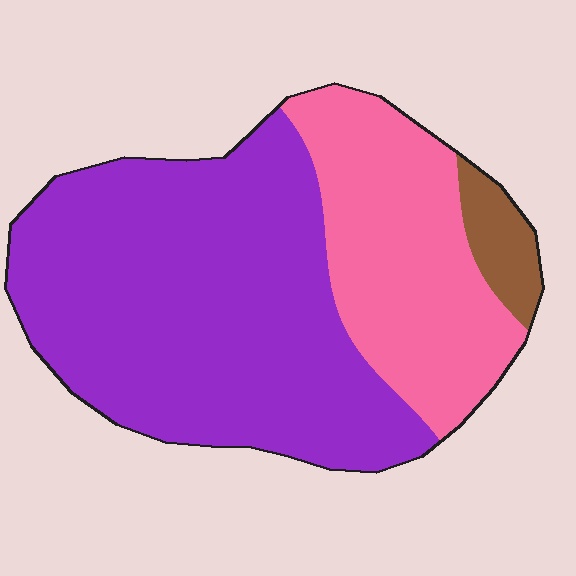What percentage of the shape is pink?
Pink covers roughly 30% of the shape.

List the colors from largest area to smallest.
From largest to smallest: purple, pink, brown.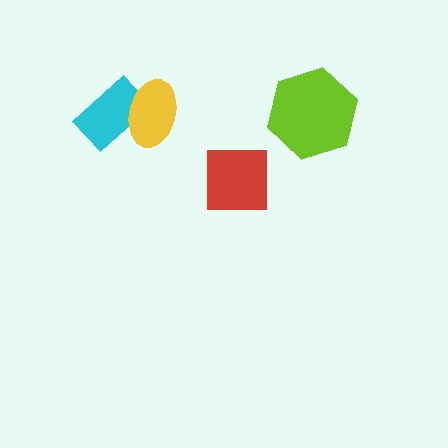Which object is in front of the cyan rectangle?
The yellow ellipse is in front of the cyan rectangle.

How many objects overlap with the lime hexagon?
0 objects overlap with the lime hexagon.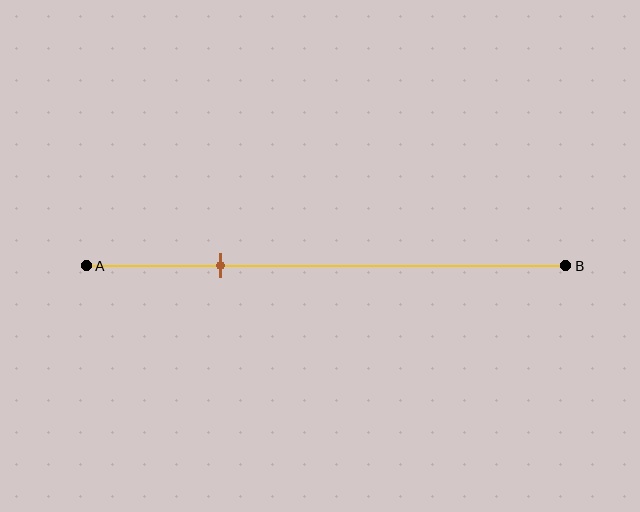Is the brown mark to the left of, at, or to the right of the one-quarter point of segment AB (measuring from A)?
The brown mark is to the right of the one-quarter point of segment AB.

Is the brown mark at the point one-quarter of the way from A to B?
No, the mark is at about 30% from A, not at the 25% one-quarter point.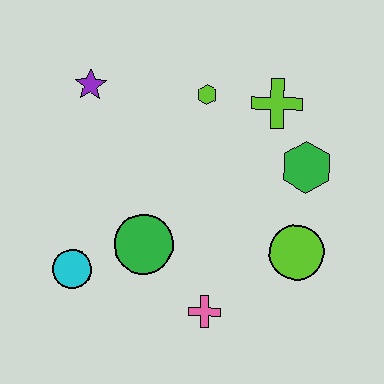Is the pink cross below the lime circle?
Yes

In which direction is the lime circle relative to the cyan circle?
The lime circle is to the right of the cyan circle.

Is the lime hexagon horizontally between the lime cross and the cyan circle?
Yes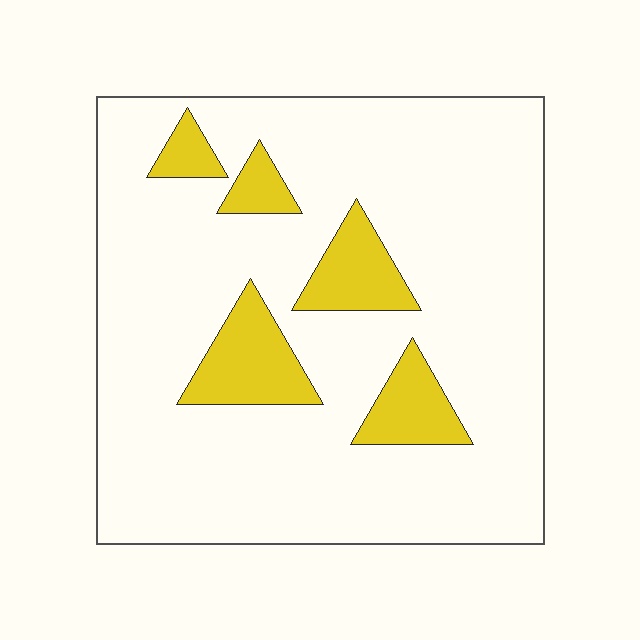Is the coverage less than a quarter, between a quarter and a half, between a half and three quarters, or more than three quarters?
Less than a quarter.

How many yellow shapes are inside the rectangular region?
5.